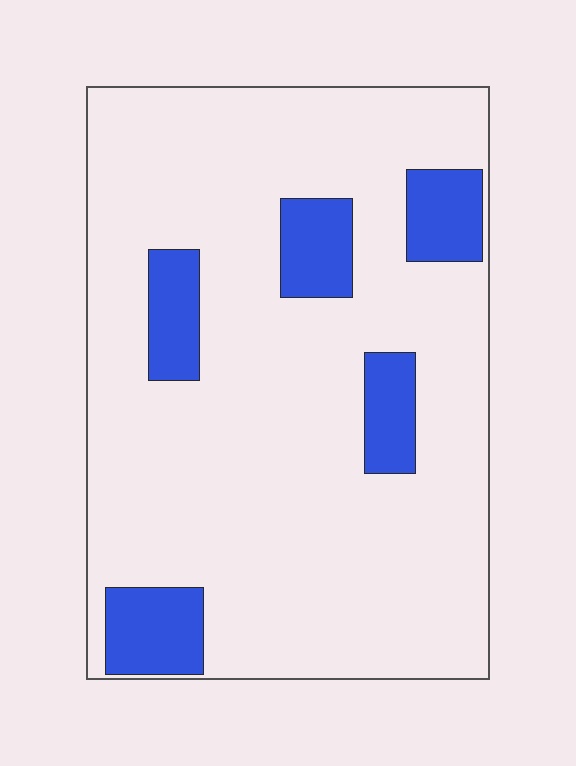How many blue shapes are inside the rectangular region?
5.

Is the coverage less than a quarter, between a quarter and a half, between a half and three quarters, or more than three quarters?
Less than a quarter.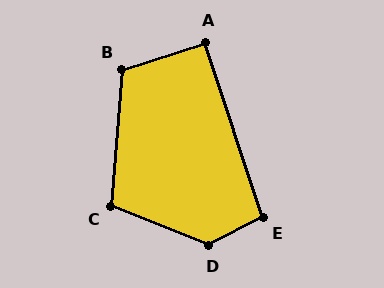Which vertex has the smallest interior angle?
A, at approximately 90 degrees.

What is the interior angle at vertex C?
Approximately 107 degrees (obtuse).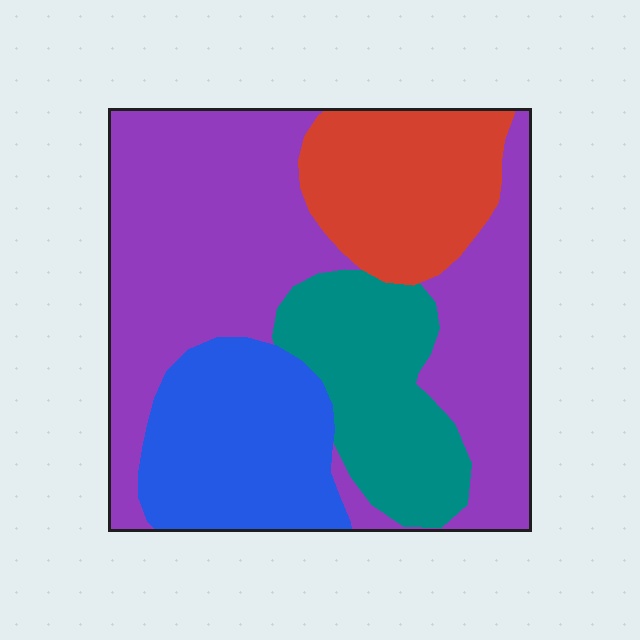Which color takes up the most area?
Purple, at roughly 50%.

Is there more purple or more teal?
Purple.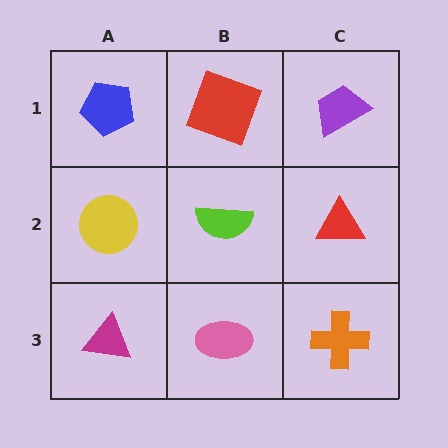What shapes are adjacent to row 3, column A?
A yellow circle (row 2, column A), a pink ellipse (row 3, column B).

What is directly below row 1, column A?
A yellow circle.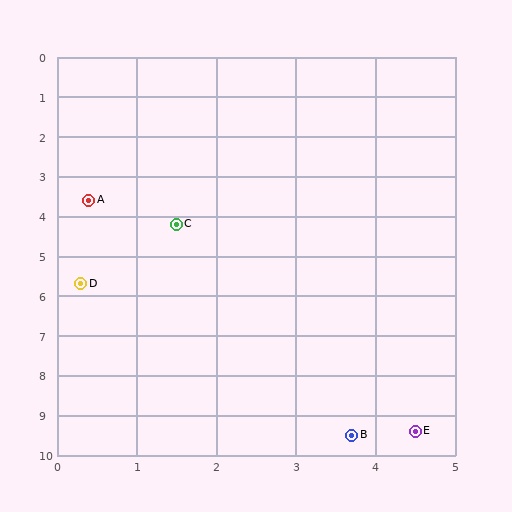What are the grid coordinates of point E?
Point E is at approximately (4.5, 9.4).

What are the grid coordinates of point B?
Point B is at approximately (3.7, 9.5).